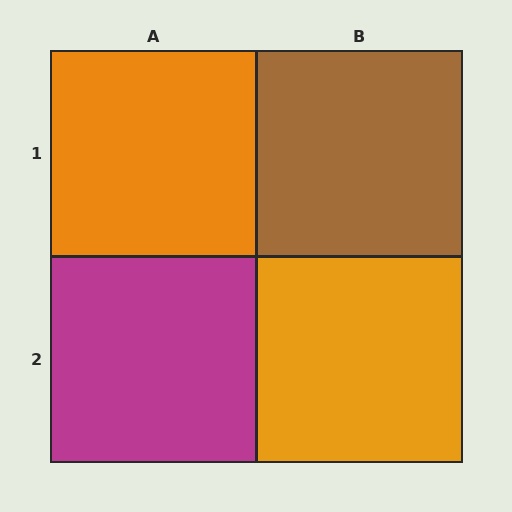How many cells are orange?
2 cells are orange.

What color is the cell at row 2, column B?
Orange.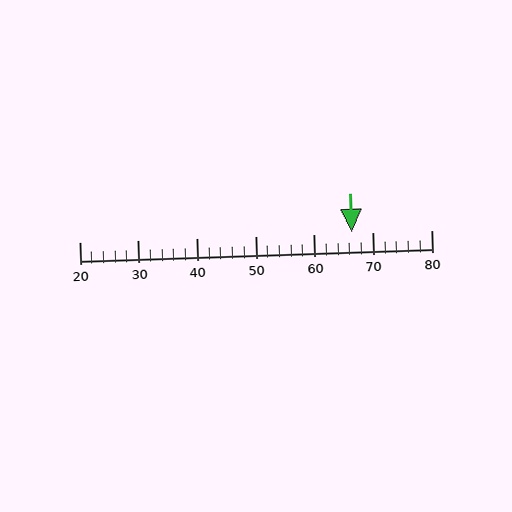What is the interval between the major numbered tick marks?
The major tick marks are spaced 10 units apart.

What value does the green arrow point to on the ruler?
The green arrow points to approximately 66.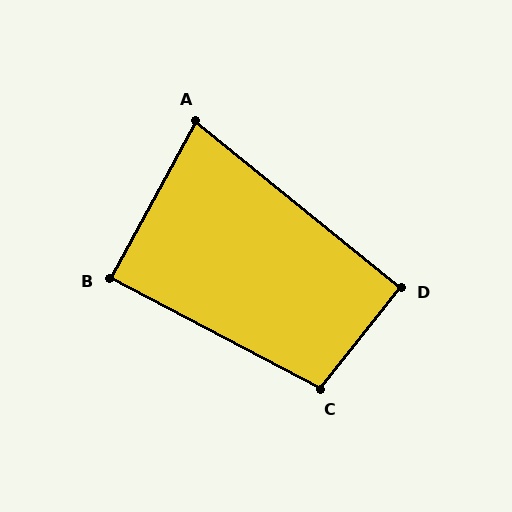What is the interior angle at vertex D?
Approximately 91 degrees (approximately right).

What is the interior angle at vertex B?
Approximately 89 degrees (approximately right).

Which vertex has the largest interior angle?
C, at approximately 101 degrees.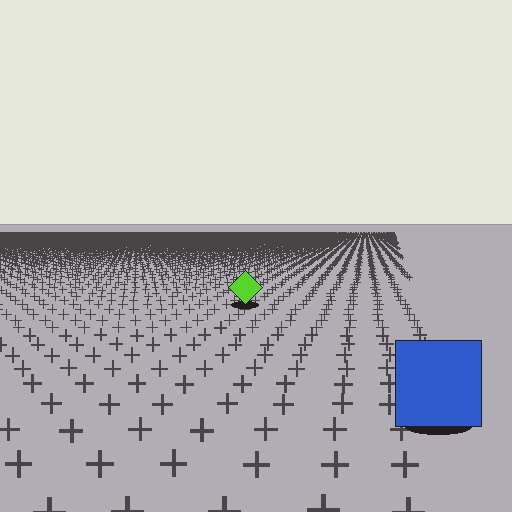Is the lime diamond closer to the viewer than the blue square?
No. The blue square is closer — you can tell from the texture gradient: the ground texture is coarser near it.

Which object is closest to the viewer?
The blue square is closest. The texture marks near it are larger and more spread out.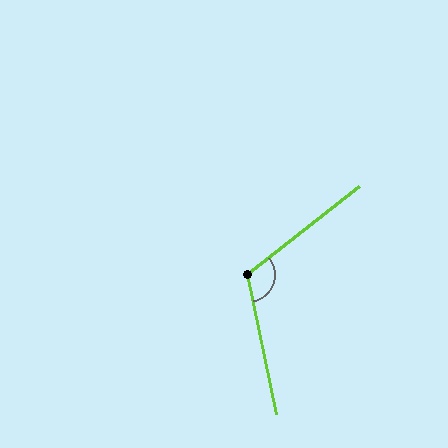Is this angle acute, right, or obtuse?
It is obtuse.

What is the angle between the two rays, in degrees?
Approximately 116 degrees.